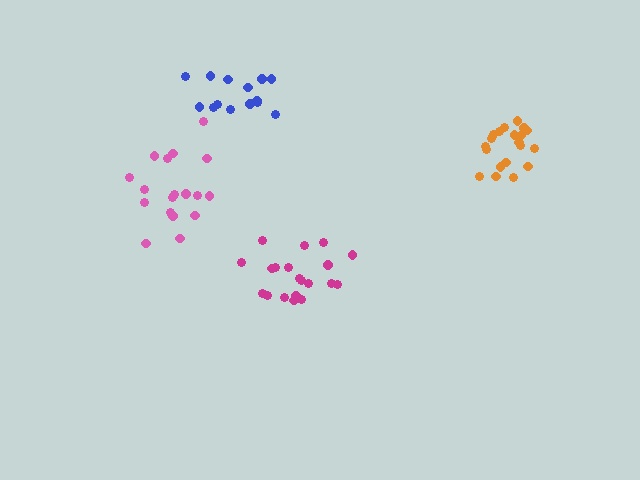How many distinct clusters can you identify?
There are 4 distinct clusters.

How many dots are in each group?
Group 1: 14 dots, Group 2: 20 dots, Group 3: 18 dots, Group 4: 20 dots (72 total).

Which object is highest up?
The blue cluster is topmost.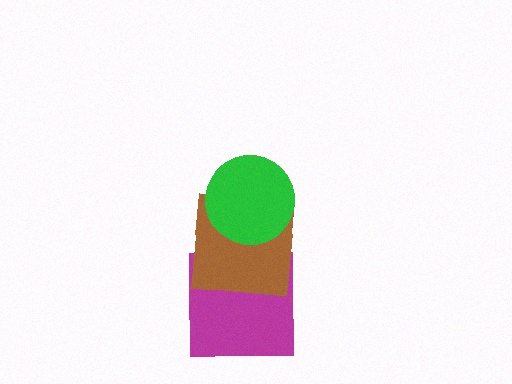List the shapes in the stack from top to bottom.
From top to bottom: the green circle, the brown square, the magenta square.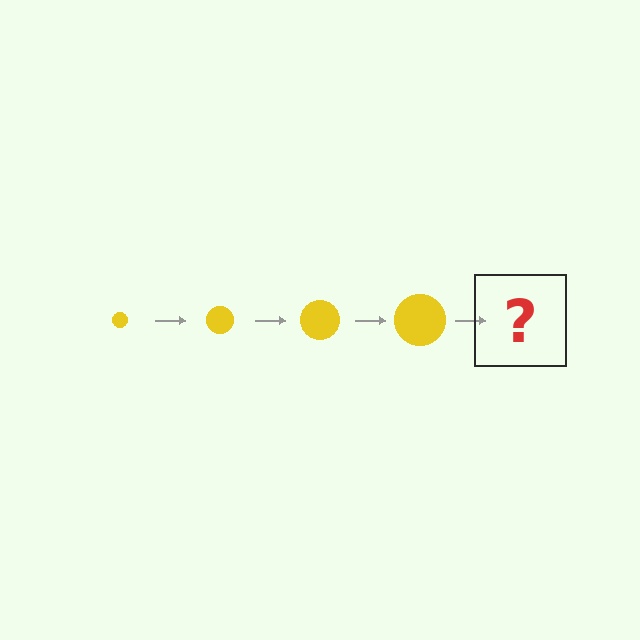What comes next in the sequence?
The next element should be a yellow circle, larger than the previous one.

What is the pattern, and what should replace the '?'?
The pattern is that the circle gets progressively larger each step. The '?' should be a yellow circle, larger than the previous one.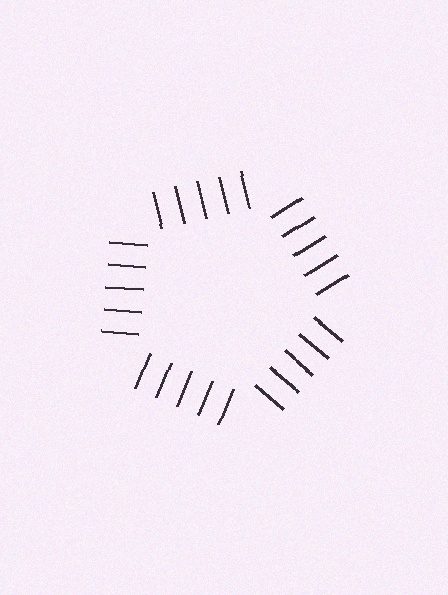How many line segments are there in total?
25 — 5 along each of the 5 edges.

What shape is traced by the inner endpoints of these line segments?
An illusory pentagon — the line segments terminate on its edges but no continuous stroke is drawn.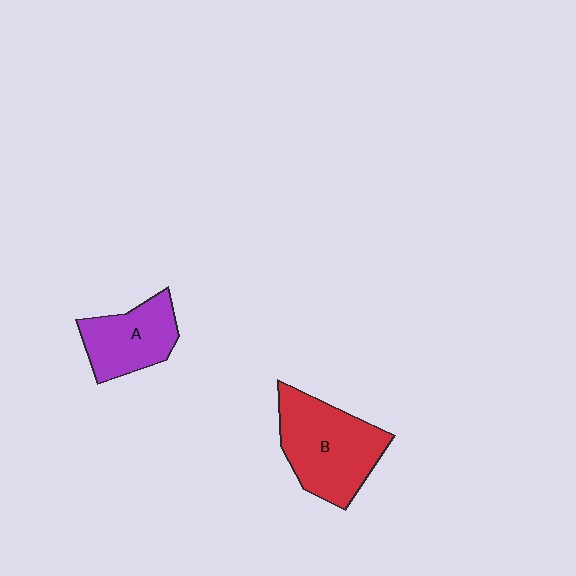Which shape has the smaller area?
Shape A (purple).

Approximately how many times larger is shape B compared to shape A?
Approximately 1.5 times.